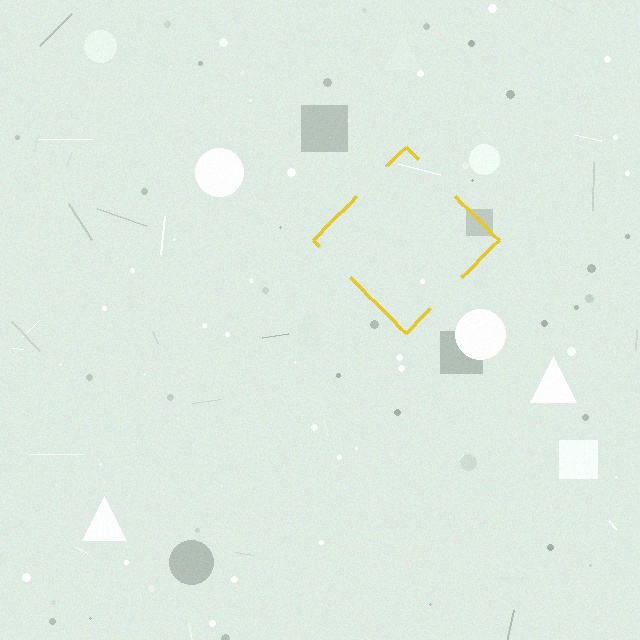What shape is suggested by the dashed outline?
The dashed outline suggests a diamond.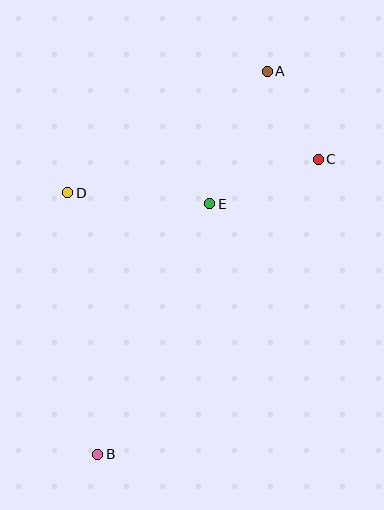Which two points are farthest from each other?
Points A and B are farthest from each other.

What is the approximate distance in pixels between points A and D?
The distance between A and D is approximately 234 pixels.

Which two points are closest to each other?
Points A and C are closest to each other.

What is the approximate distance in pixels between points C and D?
The distance between C and D is approximately 253 pixels.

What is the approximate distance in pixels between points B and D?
The distance between B and D is approximately 263 pixels.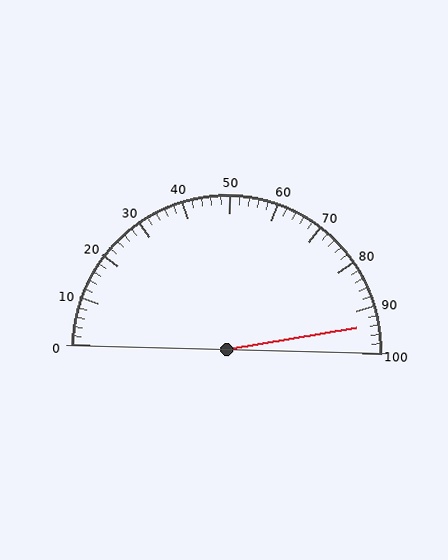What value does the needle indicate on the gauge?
The needle indicates approximately 94.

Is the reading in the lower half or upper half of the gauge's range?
The reading is in the upper half of the range (0 to 100).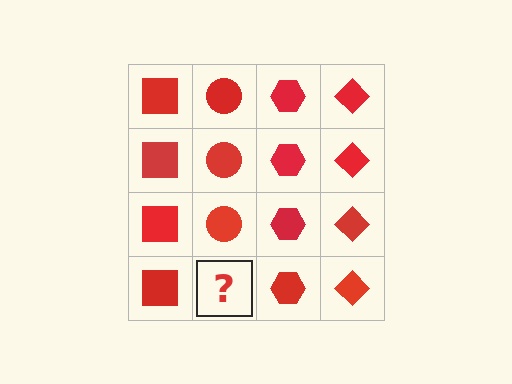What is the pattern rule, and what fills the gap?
The rule is that each column has a consistent shape. The gap should be filled with a red circle.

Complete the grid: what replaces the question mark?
The question mark should be replaced with a red circle.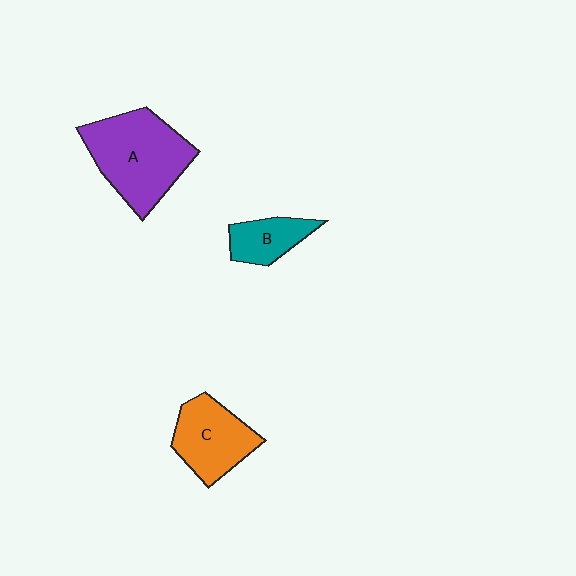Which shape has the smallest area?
Shape B (teal).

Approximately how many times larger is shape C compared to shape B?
Approximately 1.6 times.